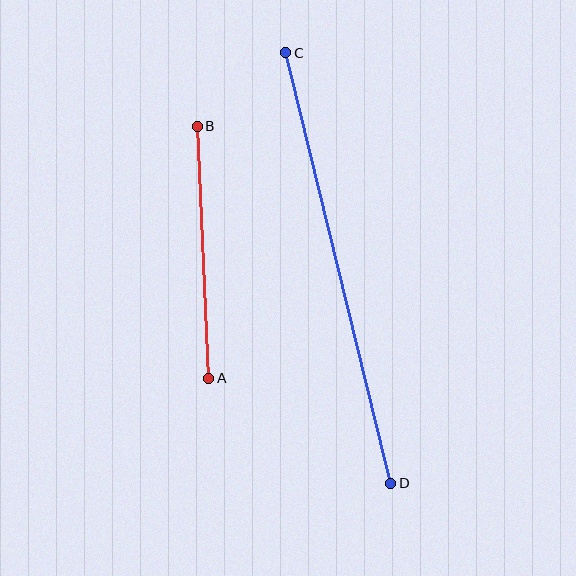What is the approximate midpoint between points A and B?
The midpoint is at approximately (203, 252) pixels.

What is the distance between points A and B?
The distance is approximately 252 pixels.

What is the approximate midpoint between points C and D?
The midpoint is at approximately (338, 268) pixels.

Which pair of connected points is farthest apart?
Points C and D are farthest apart.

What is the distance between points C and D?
The distance is approximately 443 pixels.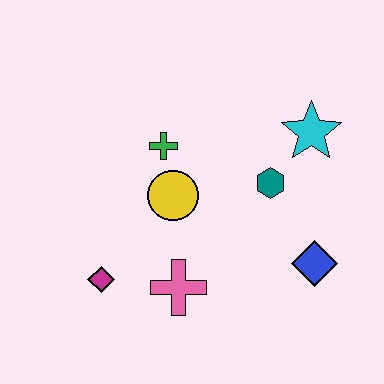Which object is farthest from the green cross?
The blue diamond is farthest from the green cross.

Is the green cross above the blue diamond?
Yes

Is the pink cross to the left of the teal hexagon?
Yes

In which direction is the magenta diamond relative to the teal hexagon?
The magenta diamond is to the left of the teal hexagon.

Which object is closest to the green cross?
The yellow circle is closest to the green cross.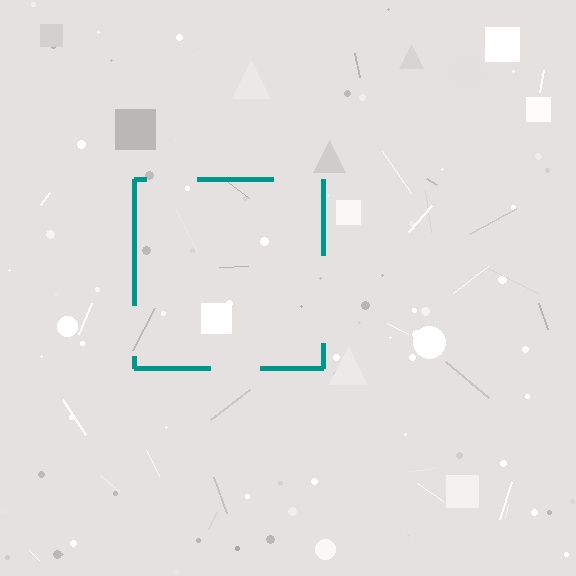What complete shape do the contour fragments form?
The contour fragments form a square.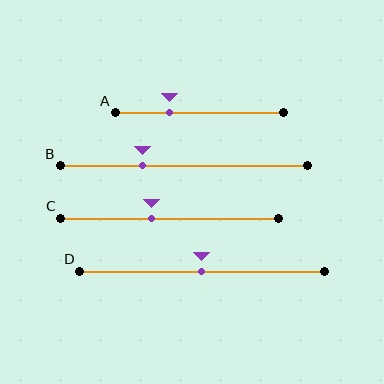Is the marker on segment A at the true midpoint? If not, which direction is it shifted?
No, the marker on segment A is shifted to the left by about 18% of the segment length.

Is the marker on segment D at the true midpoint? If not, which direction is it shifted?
Yes, the marker on segment D is at the true midpoint.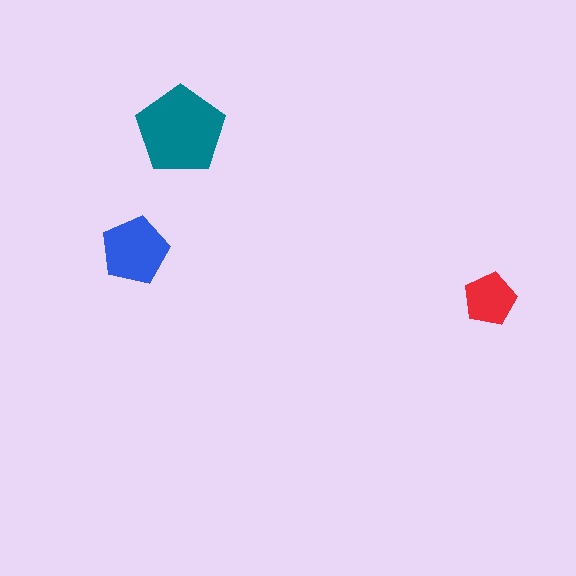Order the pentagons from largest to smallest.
the teal one, the blue one, the red one.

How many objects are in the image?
There are 3 objects in the image.